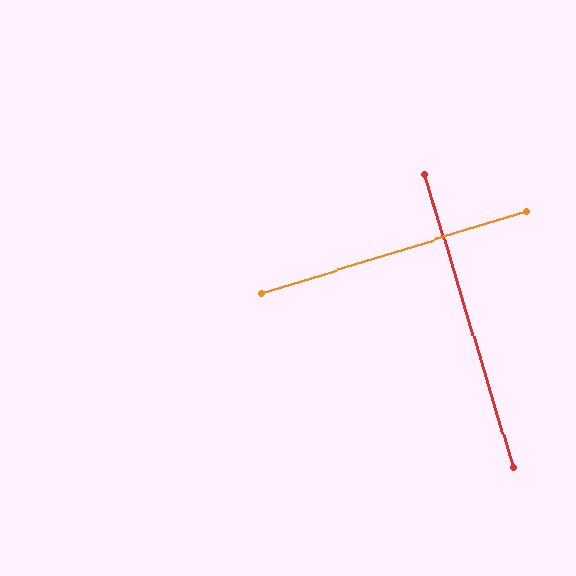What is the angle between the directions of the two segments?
Approximately 89 degrees.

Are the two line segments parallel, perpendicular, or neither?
Perpendicular — they meet at approximately 89°.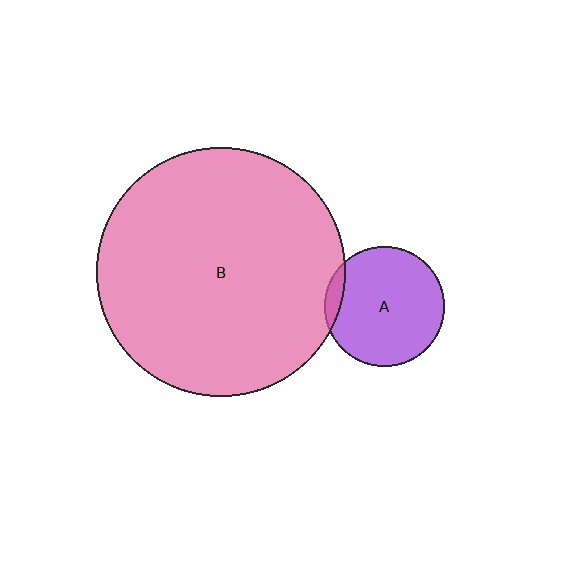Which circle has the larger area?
Circle B (pink).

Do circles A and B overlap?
Yes.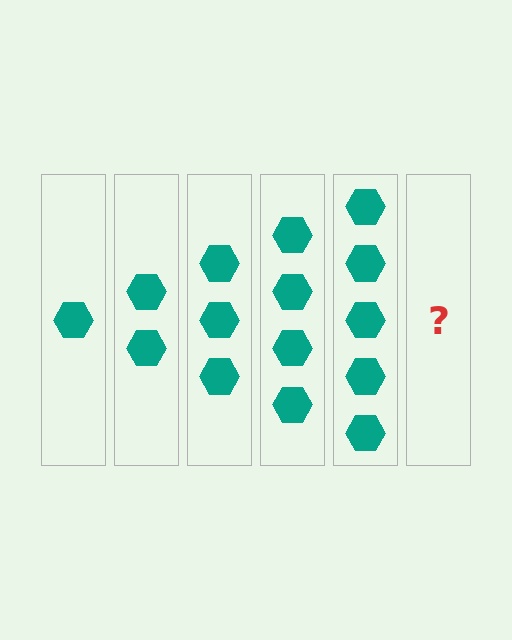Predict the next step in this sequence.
The next step is 6 hexagons.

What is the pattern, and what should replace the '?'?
The pattern is that each step adds one more hexagon. The '?' should be 6 hexagons.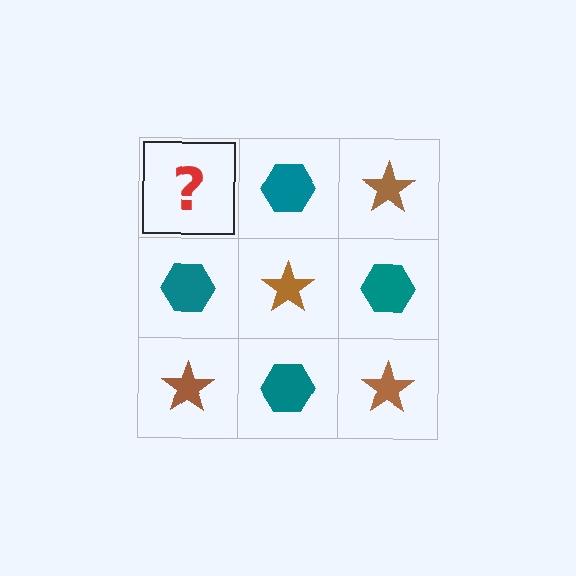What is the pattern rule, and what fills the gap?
The rule is that it alternates brown star and teal hexagon in a checkerboard pattern. The gap should be filled with a brown star.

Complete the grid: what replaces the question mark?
The question mark should be replaced with a brown star.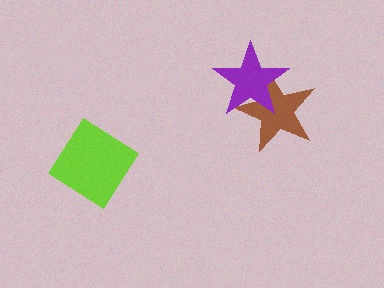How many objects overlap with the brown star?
1 object overlaps with the brown star.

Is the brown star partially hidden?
Yes, it is partially covered by another shape.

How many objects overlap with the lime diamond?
0 objects overlap with the lime diamond.